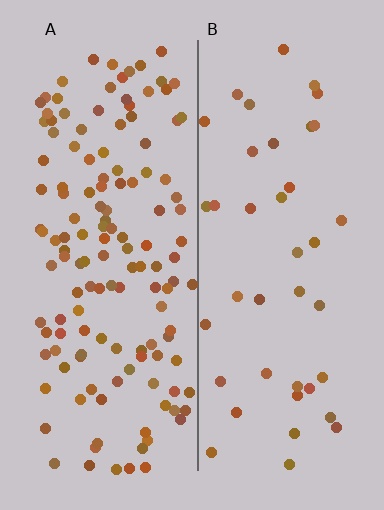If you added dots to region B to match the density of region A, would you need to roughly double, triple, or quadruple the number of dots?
Approximately triple.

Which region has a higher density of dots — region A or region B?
A (the left).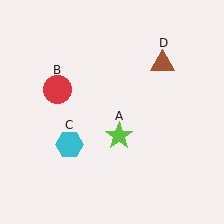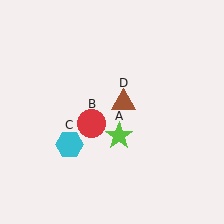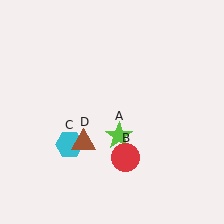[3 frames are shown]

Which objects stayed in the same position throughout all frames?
Lime star (object A) and cyan hexagon (object C) remained stationary.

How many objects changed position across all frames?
2 objects changed position: red circle (object B), brown triangle (object D).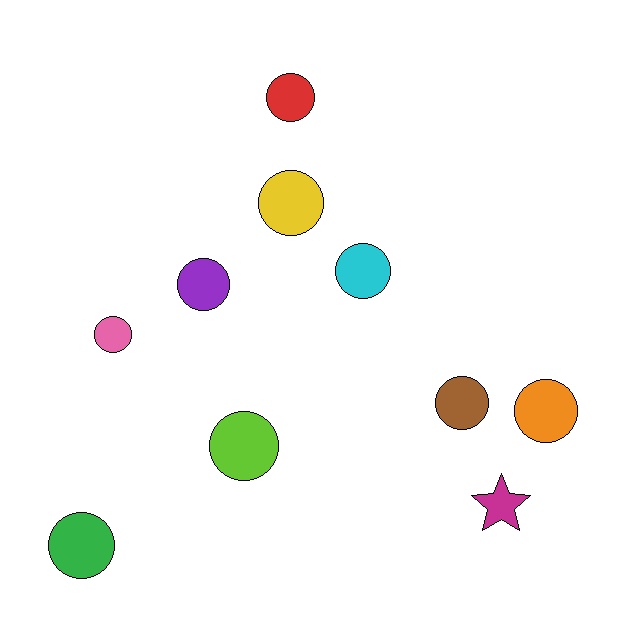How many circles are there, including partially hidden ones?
There are 9 circles.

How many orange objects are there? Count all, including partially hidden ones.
There is 1 orange object.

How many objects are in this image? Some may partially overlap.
There are 10 objects.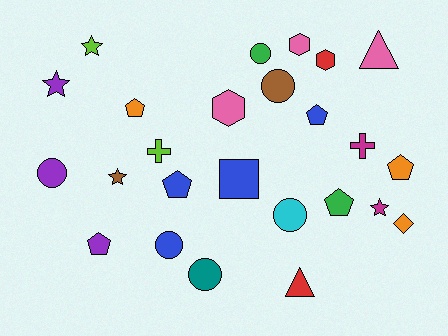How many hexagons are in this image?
There are 3 hexagons.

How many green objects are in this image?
There are 2 green objects.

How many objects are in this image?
There are 25 objects.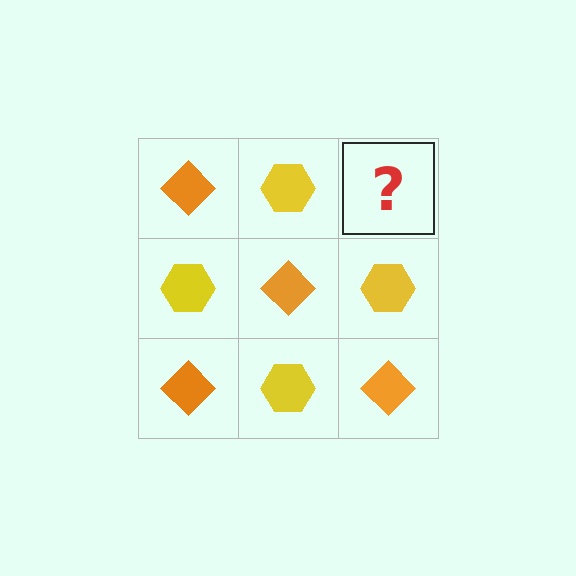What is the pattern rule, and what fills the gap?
The rule is that it alternates orange diamond and yellow hexagon in a checkerboard pattern. The gap should be filled with an orange diamond.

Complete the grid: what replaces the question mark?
The question mark should be replaced with an orange diamond.